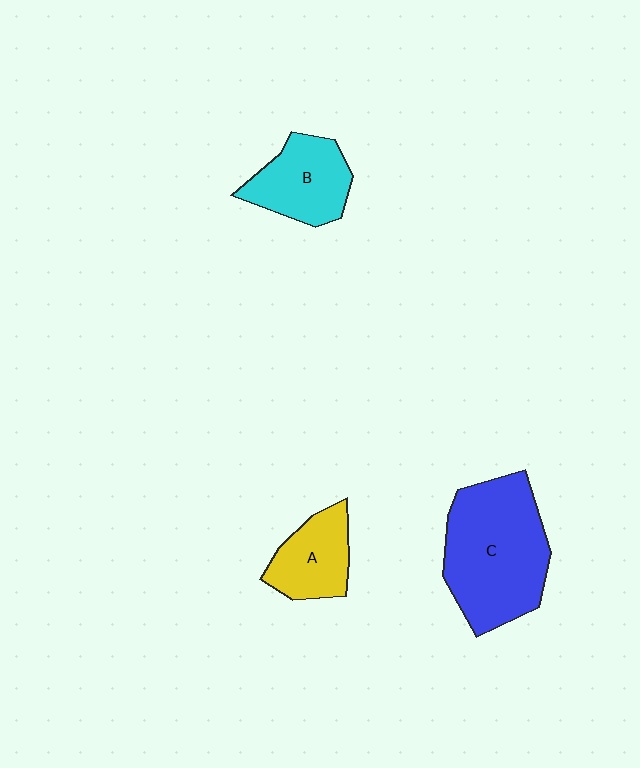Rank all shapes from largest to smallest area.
From largest to smallest: C (blue), B (cyan), A (yellow).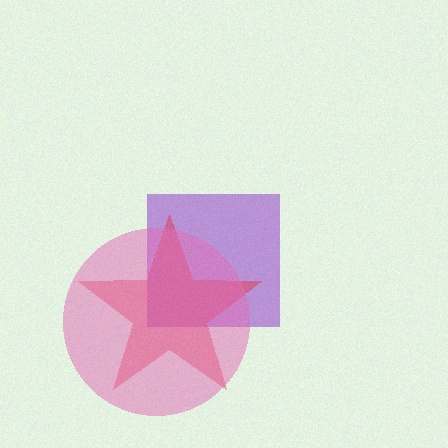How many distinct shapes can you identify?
There are 3 distinct shapes: a purple square, a red star, a pink circle.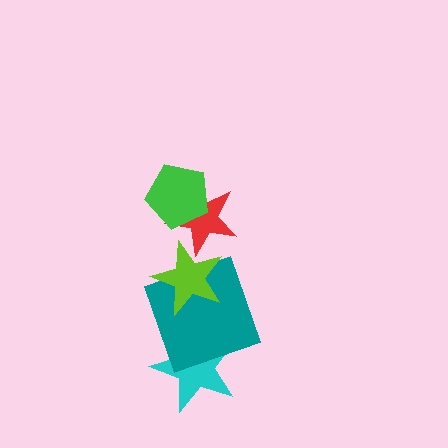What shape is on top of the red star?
The green pentagon is on top of the red star.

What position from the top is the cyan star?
The cyan star is 5th from the top.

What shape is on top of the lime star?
The red star is on top of the lime star.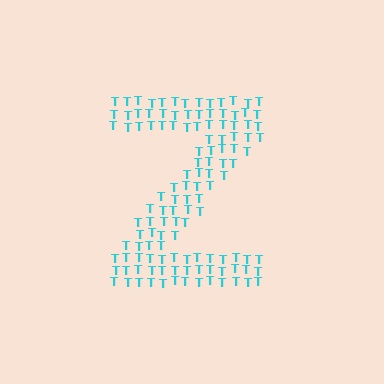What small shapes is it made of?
It is made of small letter T's.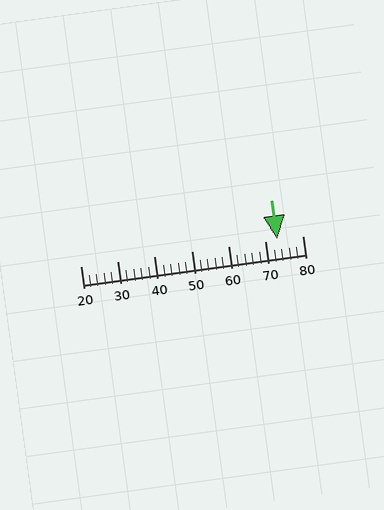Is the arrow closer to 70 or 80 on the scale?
The arrow is closer to 70.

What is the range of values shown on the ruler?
The ruler shows values from 20 to 80.